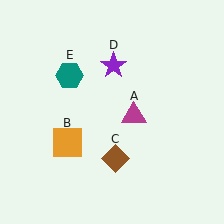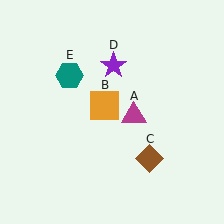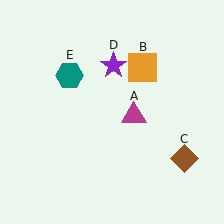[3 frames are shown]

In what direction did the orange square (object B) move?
The orange square (object B) moved up and to the right.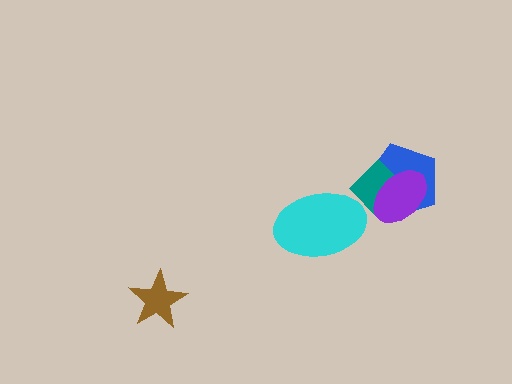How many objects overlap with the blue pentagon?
2 objects overlap with the blue pentagon.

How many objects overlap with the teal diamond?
3 objects overlap with the teal diamond.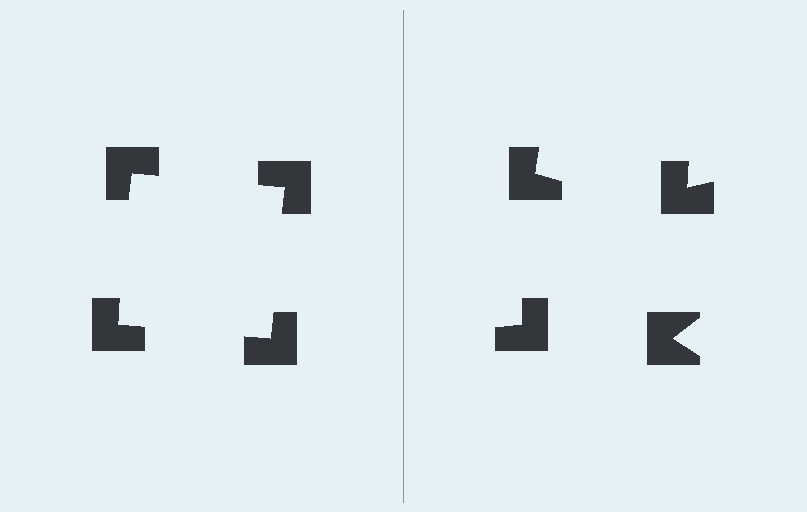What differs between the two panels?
The notched squares are positioned identically on both sides; only the wedge orientations differ. On the left they align to a square; on the right they are misaligned.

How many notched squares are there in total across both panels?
8 — 4 on each side.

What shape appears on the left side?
An illusory square.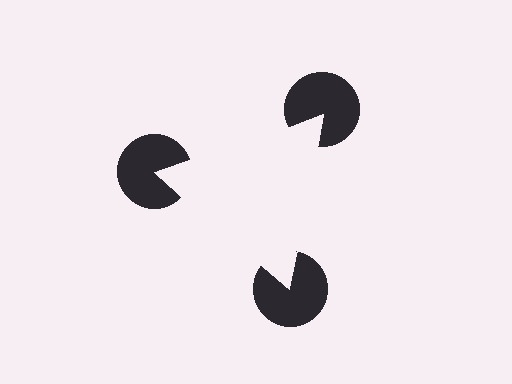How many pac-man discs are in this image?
There are 3 — one at each vertex of the illusory triangle.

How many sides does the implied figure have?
3 sides.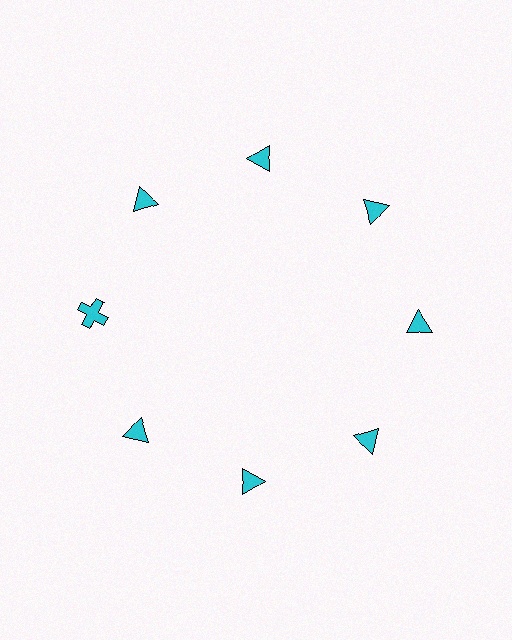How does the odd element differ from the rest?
It has a different shape: cross instead of triangle.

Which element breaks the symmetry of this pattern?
The cyan cross at roughly the 9 o'clock position breaks the symmetry. All other shapes are cyan triangles.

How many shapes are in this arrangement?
There are 8 shapes arranged in a ring pattern.